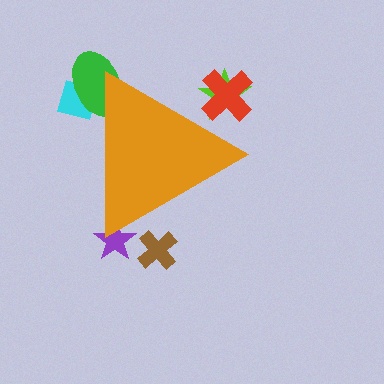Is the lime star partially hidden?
Yes, the lime star is partially hidden behind the orange triangle.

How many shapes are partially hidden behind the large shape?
6 shapes are partially hidden.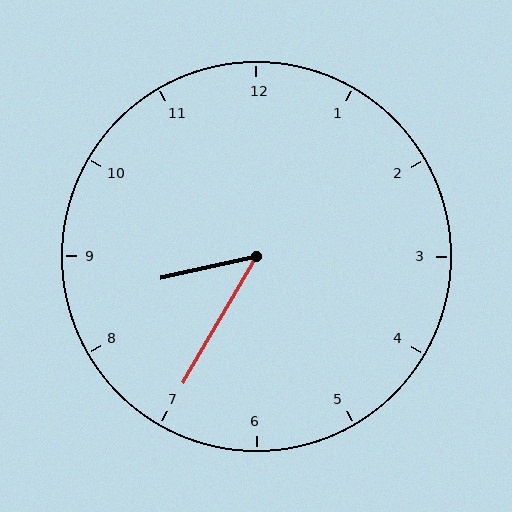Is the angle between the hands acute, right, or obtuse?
It is acute.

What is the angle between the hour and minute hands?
Approximately 48 degrees.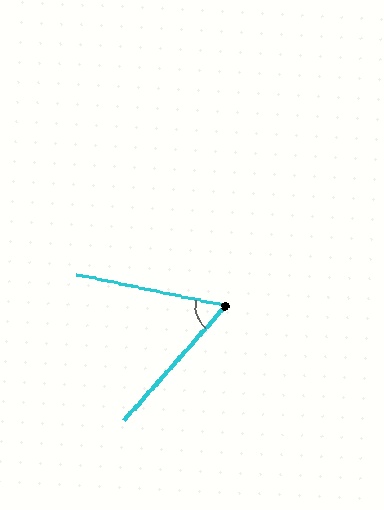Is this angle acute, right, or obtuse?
It is acute.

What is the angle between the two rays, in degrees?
Approximately 60 degrees.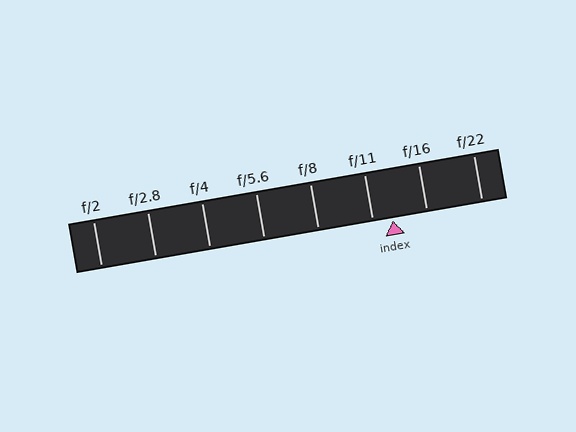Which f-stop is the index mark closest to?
The index mark is closest to f/11.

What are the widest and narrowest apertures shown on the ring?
The widest aperture shown is f/2 and the narrowest is f/22.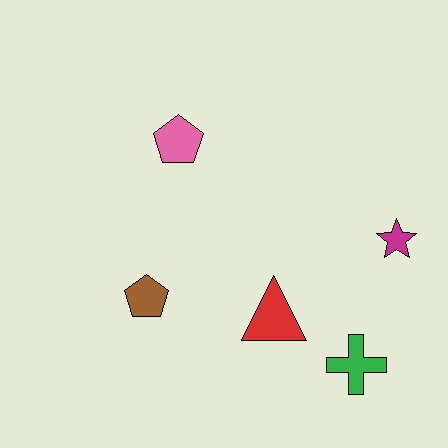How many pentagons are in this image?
There are 2 pentagons.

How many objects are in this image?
There are 5 objects.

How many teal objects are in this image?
There are no teal objects.